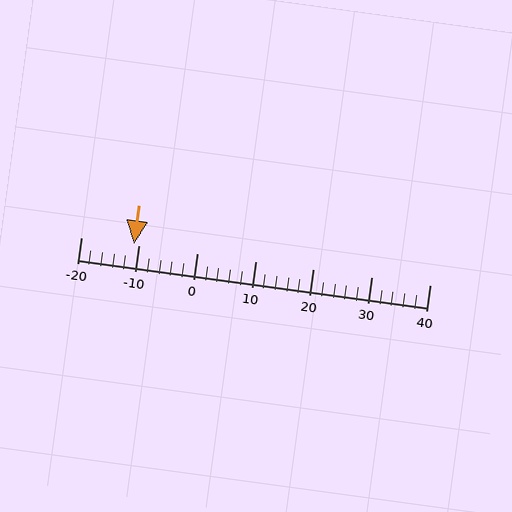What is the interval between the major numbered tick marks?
The major tick marks are spaced 10 units apart.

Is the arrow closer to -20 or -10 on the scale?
The arrow is closer to -10.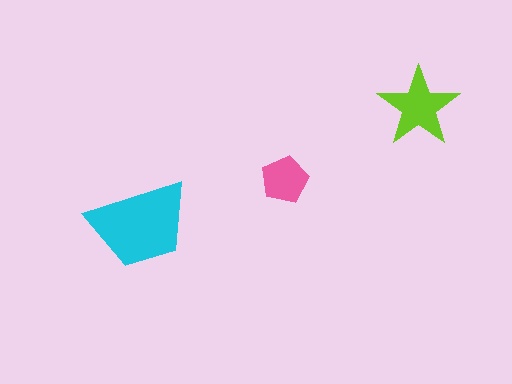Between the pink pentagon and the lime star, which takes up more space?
The lime star.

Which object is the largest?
The cyan trapezoid.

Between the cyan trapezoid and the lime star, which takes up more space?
The cyan trapezoid.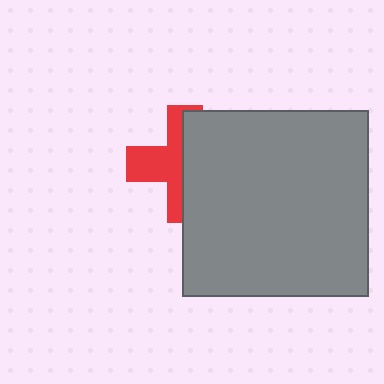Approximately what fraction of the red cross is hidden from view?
Roughly 55% of the red cross is hidden behind the gray square.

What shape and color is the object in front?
The object in front is a gray square.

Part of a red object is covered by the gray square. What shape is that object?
It is a cross.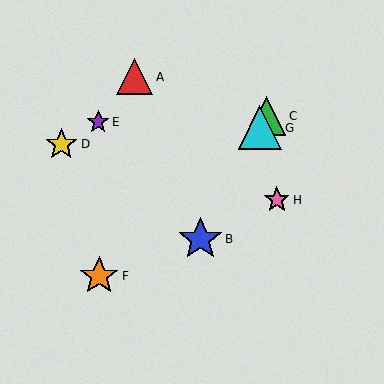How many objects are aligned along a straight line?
3 objects (B, C, G) are aligned along a straight line.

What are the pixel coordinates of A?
Object A is at (135, 77).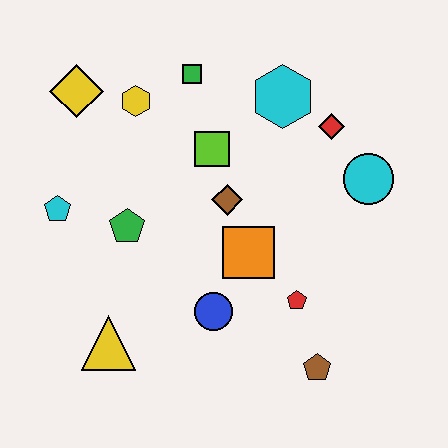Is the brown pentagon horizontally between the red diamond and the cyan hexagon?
Yes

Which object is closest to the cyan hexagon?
The red diamond is closest to the cyan hexagon.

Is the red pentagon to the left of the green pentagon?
No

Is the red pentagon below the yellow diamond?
Yes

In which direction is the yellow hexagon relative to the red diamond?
The yellow hexagon is to the left of the red diamond.